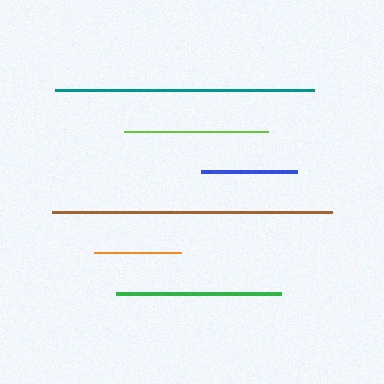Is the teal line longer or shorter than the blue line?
The teal line is longer than the blue line.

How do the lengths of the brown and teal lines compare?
The brown and teal lines are approximately the same length.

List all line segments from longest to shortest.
From longest to shortest: brown, teal, green, lime, blue, orange.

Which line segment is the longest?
The brown line is the longest at approximately 280 pixels.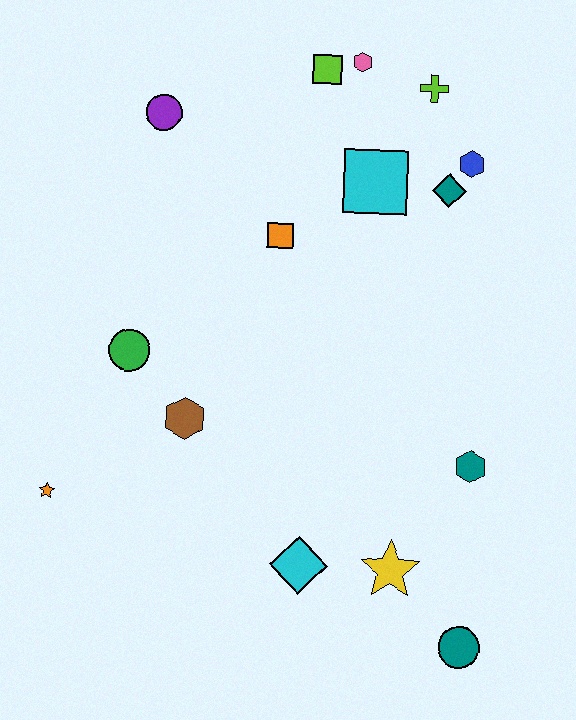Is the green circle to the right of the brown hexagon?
No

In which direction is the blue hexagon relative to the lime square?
The blue hexagon is to the right of the lime square.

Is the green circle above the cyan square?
No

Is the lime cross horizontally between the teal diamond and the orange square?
Yes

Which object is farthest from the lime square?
The teal circle is farthest from the lime square.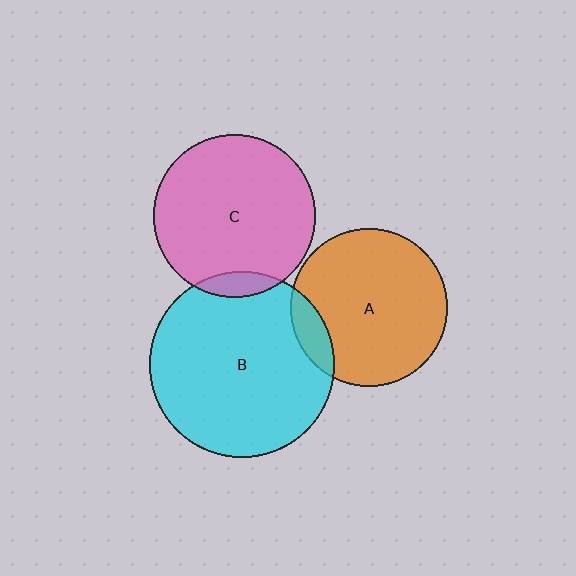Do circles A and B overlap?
Yes.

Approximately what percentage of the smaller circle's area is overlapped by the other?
Approximately 10%.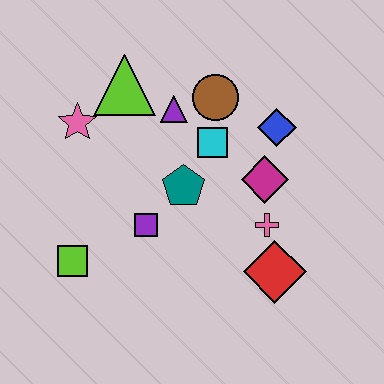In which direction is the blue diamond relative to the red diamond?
The blue diamond is above the red diamond.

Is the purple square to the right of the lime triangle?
Yes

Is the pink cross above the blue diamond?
No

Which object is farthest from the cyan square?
The lime square is farthest from the cyan square.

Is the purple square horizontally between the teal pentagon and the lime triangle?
Yes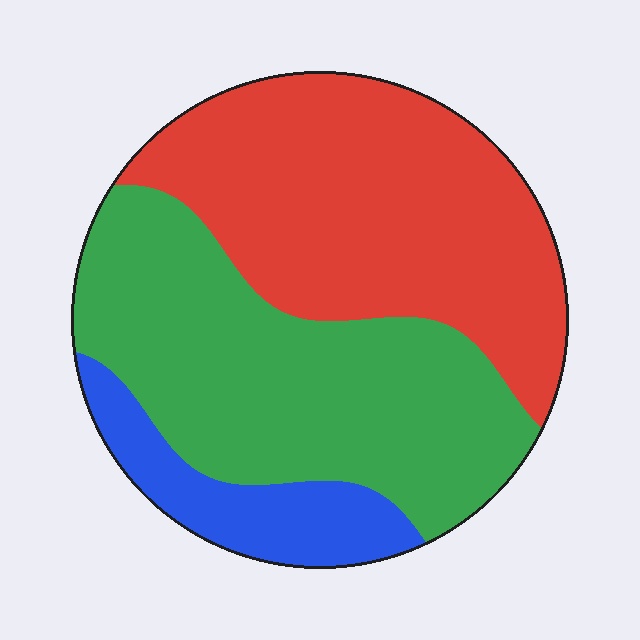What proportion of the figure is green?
Green covers about 45% of the figure.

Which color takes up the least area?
Blue, at roughly 15%.